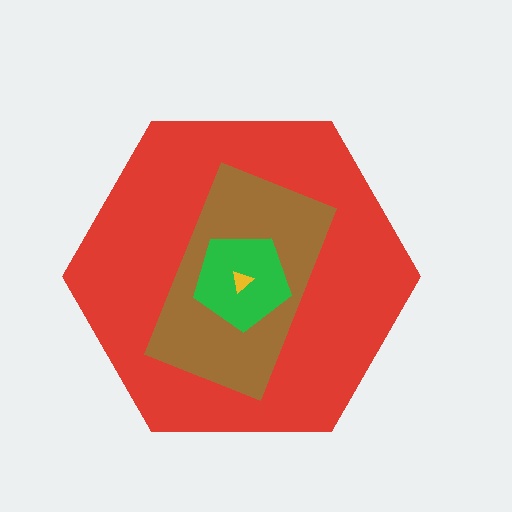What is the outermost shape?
The red hexagon.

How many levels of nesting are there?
4.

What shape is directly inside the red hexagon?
The brown rectangle.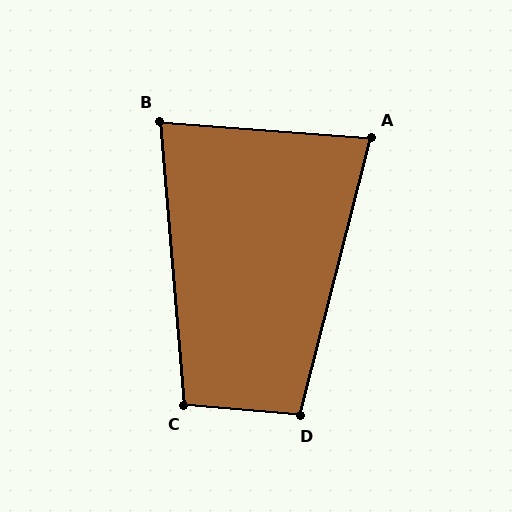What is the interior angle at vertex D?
Approximately 99 degrees (obtuse).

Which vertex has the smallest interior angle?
A, at approximately 80 degrees.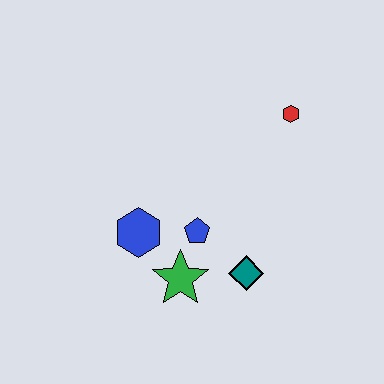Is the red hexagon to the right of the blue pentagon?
Yes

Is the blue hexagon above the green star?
Yes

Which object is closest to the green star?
The blue pentagon is closest to the green star.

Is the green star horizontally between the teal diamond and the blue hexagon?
Yes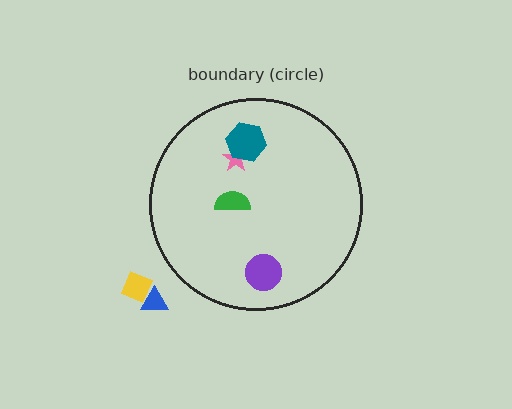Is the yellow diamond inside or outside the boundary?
Outside.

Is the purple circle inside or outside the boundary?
Inside.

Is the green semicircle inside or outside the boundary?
Inside.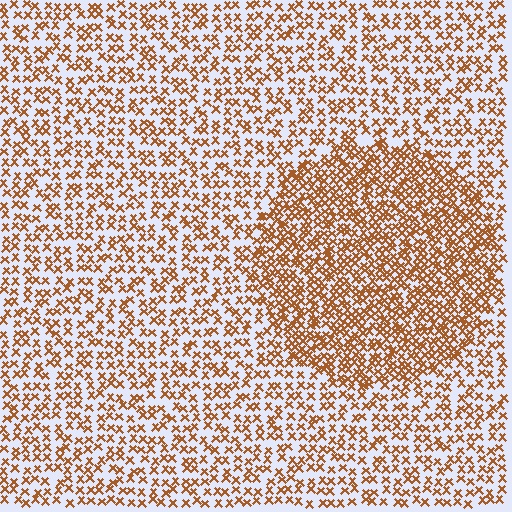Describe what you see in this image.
The image contains small brown elements arranged at two different densities. A circle-shaped region is visible where the elements are more densely packed than the surrounding area.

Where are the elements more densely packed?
The elements are more densely packed inside the circle boundary.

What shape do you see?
I see a circle.